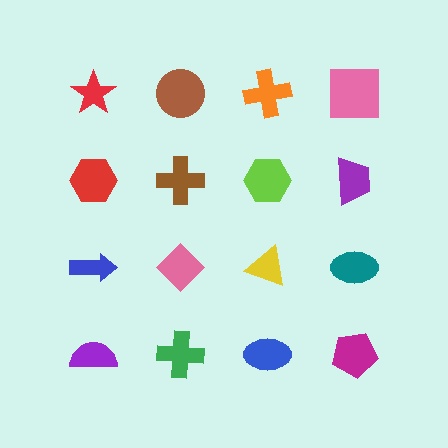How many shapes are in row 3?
4 shapes.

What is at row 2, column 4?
A purple trapezoid.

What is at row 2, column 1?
A red hexagon.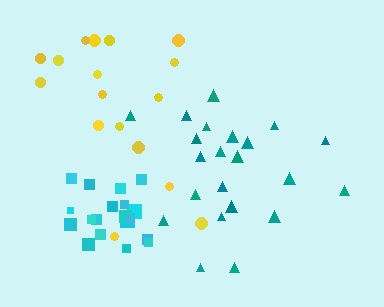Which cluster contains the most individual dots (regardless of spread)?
Teal (22).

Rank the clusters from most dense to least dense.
cyan, teal, yellow.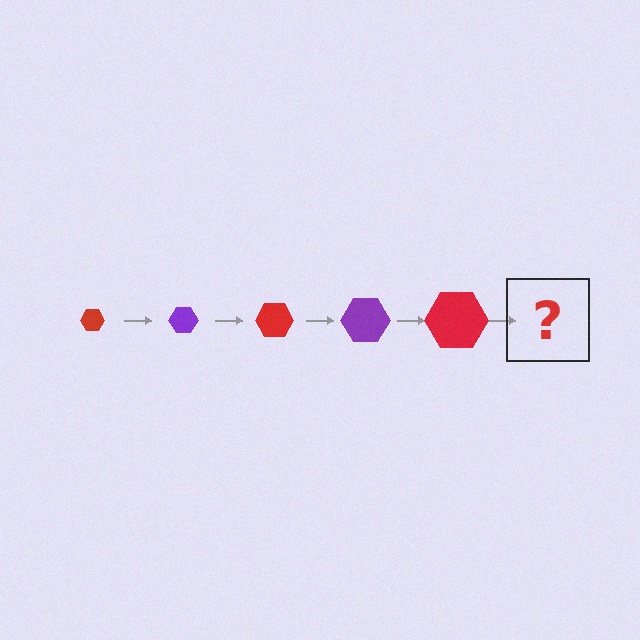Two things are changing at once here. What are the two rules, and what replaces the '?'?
The two rules are that the hexagon grows larger each step and the color cycles through red and purple. The '?' should be a purple hexagon, larger than the previous one.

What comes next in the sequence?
The next element should be a purple hexagon, larger than the previous one.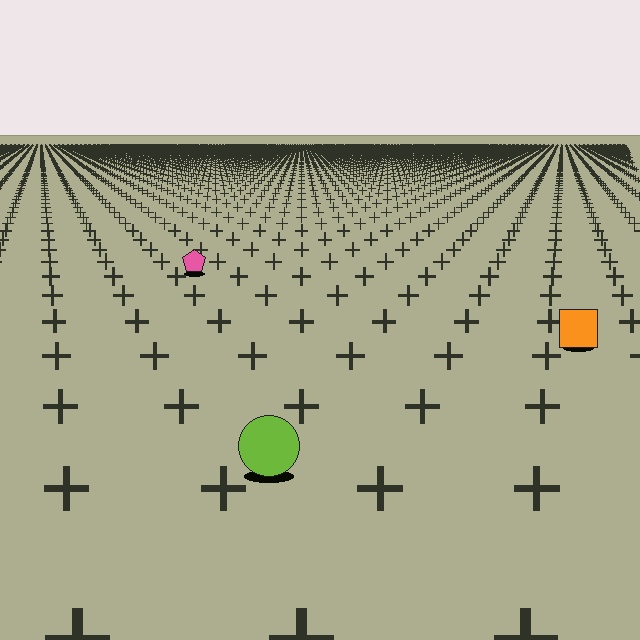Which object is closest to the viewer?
The lime circle is closest. The texture marks near it are larger and more spread out.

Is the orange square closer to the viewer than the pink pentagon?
Yes. The orange square is closer — you can tell from the texture gradient: the ground texture is coarser near it.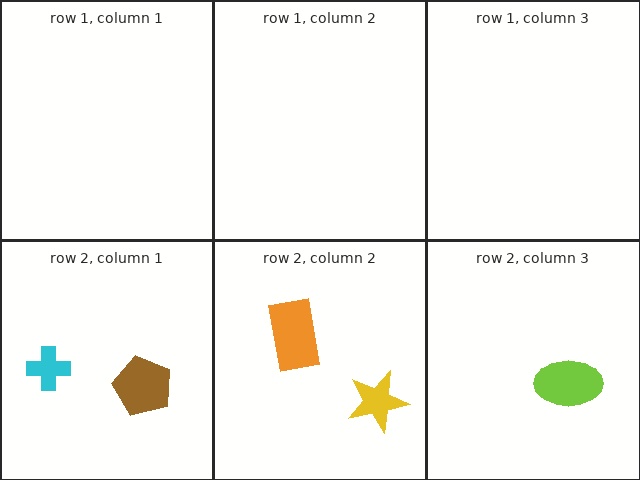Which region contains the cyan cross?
The row 2, column 1 region.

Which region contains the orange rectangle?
The row 2, column 2 region.